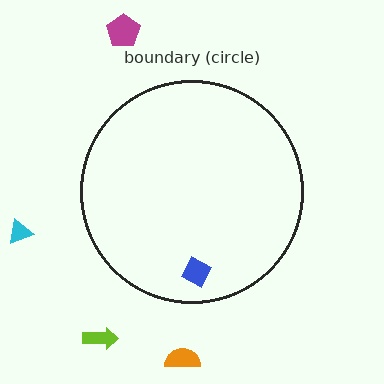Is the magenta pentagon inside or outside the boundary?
Outside.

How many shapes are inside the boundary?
1 inside, 4 outside.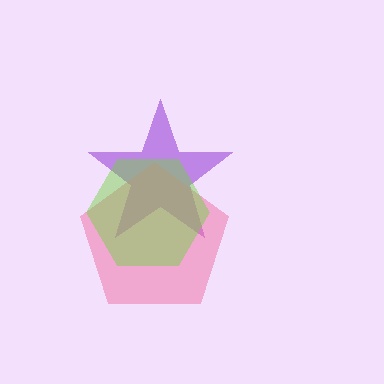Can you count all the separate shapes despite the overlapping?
Yes, there are 3 separate shapes.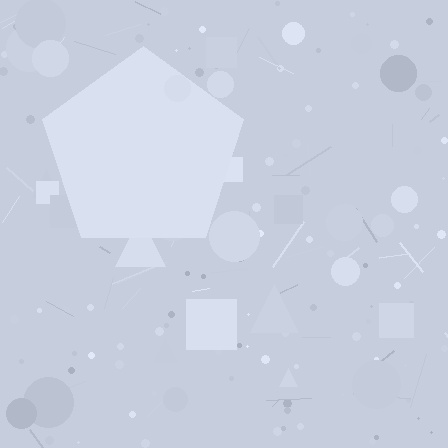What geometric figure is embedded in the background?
A pentagon is embedded in the background.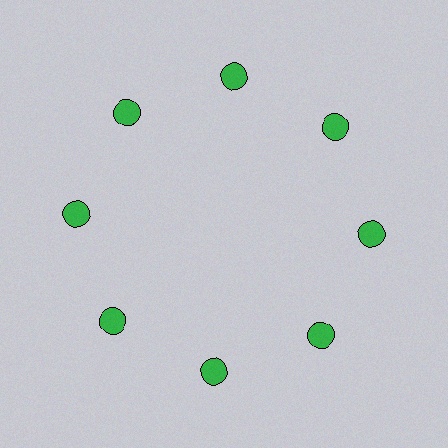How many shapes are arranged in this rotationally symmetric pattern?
There are 8 shapes, arranged in 8 groups of 1.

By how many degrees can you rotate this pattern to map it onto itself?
The pattern maps onto itself every 45 degrees of rotation.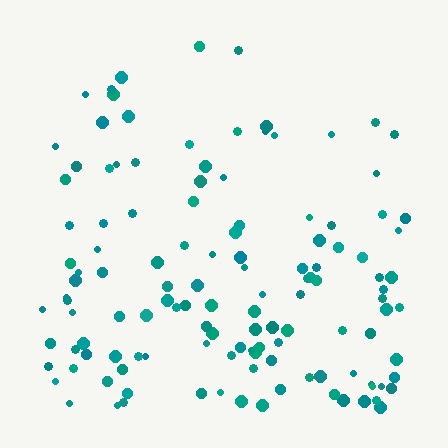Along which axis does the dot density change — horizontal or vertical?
Vertical.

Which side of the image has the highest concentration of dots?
The bottom.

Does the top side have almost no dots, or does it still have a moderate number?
Still a moderate number, just noticeably fewer than the bottom.